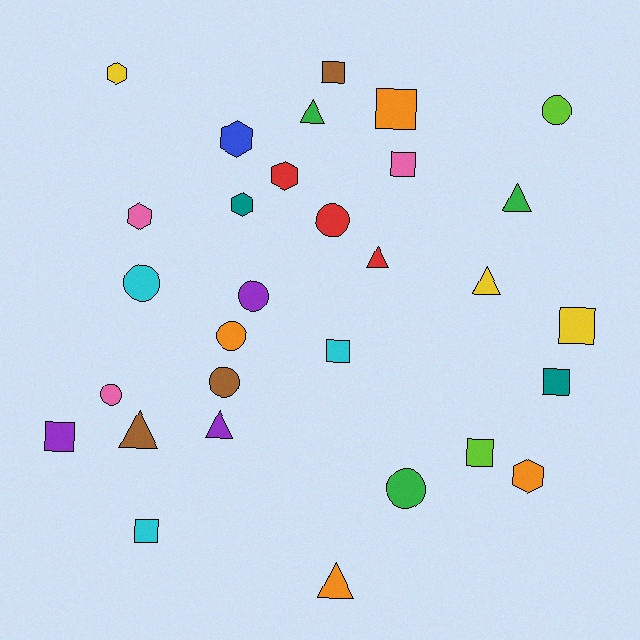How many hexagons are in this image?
There are 6 hexagons.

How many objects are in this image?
There are 30 objects.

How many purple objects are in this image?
There are 3 purple objects.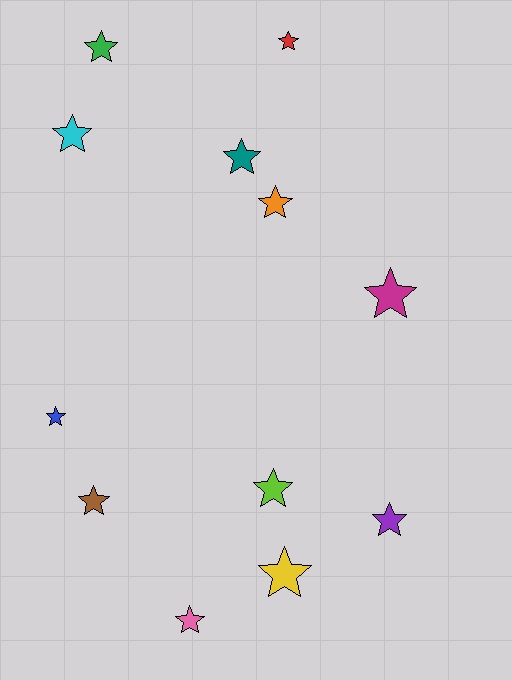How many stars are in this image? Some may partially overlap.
There are 12 stars.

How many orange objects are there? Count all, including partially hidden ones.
There is 1 orange object.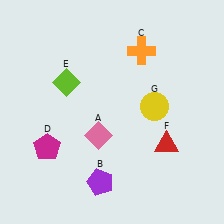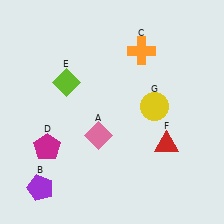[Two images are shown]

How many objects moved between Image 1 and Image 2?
1 object moved between the two images.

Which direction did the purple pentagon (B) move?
The purple pentagon (B) moved left.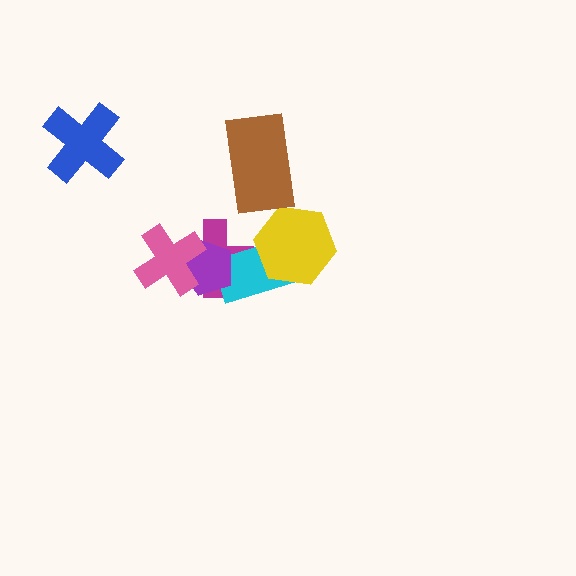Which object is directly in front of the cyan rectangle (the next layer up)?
The purple pentagon is directly in front of the cyan rectangle.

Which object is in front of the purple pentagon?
The pink cross is in front of the purple pentagon.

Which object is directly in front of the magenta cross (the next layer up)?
The cyan rectangle is directly in front of the magenta cross.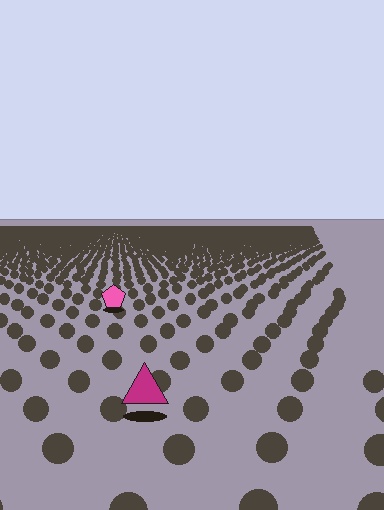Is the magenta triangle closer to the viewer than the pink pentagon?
Yes. The magenta triangle is closer — you can tell from the texture gradient: the ground texture is coarser near it.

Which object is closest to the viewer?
The magenta triangle is closest. The texture marks near it are larger and more spread out.